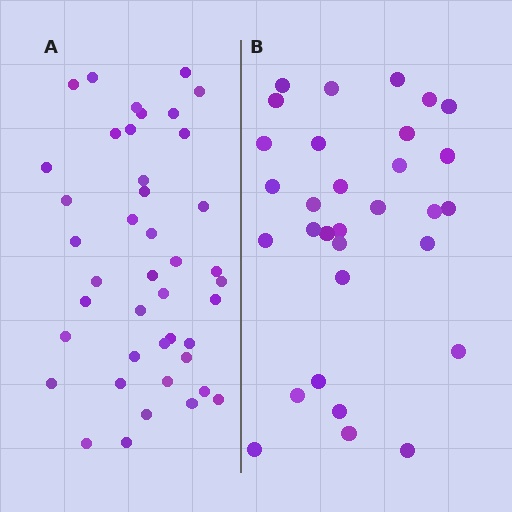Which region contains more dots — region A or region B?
Region A (the left region) has more dots.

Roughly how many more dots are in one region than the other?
Region A has roughly 12 or so more dots than region B.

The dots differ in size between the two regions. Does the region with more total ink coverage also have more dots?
No. Region B has more total ink coverage because its dots are larger, but region A actually contains more individual dots. Total area can be misleading — the number of items is what matters here.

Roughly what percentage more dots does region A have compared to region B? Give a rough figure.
About 35% more.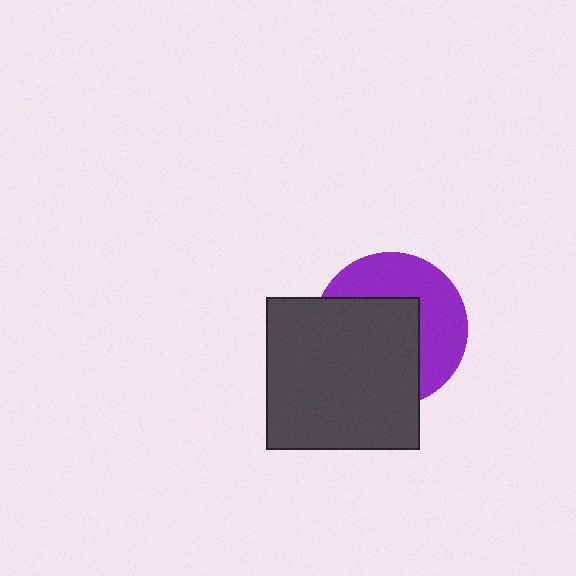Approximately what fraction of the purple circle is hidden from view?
Roughly 54% of the purple circle is hidden behind the dark gray square.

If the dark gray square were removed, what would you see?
You would see the complete purple circle.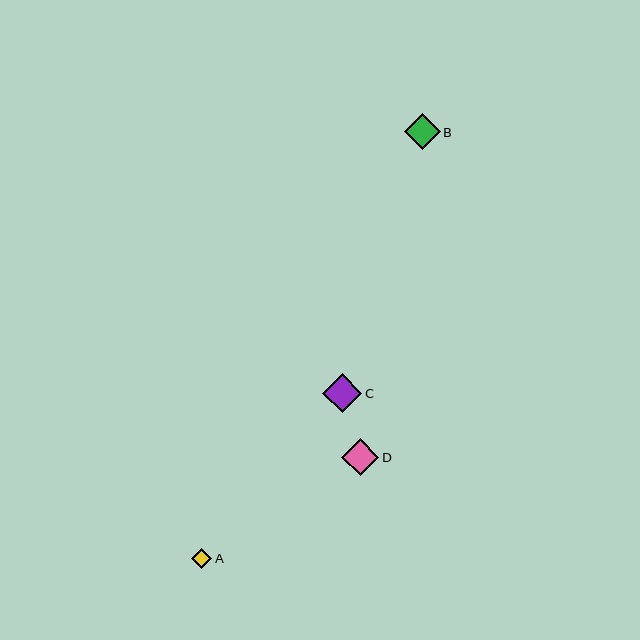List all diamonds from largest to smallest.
From largest to smallest: C, D, B, A.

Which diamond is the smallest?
Diamond A is the smallest with a size of approximately 20 pixels.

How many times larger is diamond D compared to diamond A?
Diamond D is approximately 1.9 times the size of diamond A.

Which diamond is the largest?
Diamond C is the largest with a size of approximately 39 pixels.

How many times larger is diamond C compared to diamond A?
Diamond C is approximately 2.0 times the size of diamond A.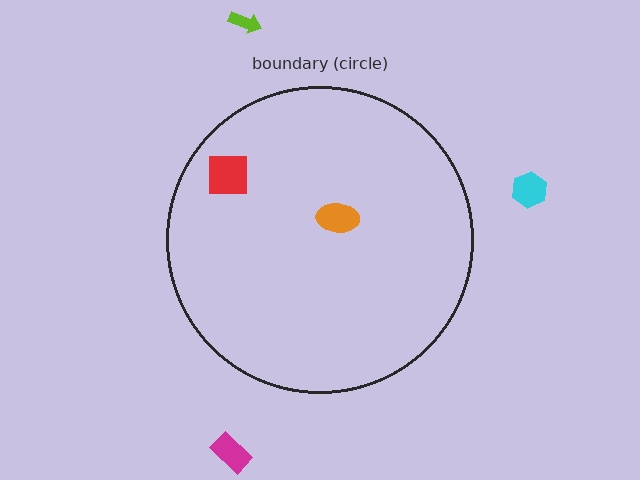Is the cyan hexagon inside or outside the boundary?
Outside.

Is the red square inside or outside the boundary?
Inside.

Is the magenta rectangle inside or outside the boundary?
Outside.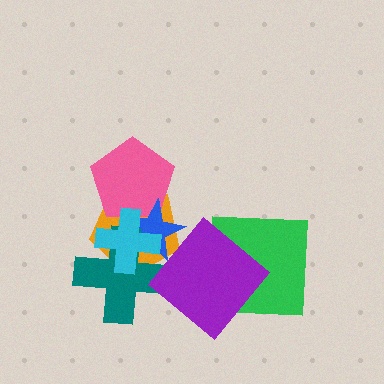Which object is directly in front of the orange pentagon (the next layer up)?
The pink pentagon is directly in front of the orange pentagon.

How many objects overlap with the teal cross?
3 objects overlap with the teal cross.